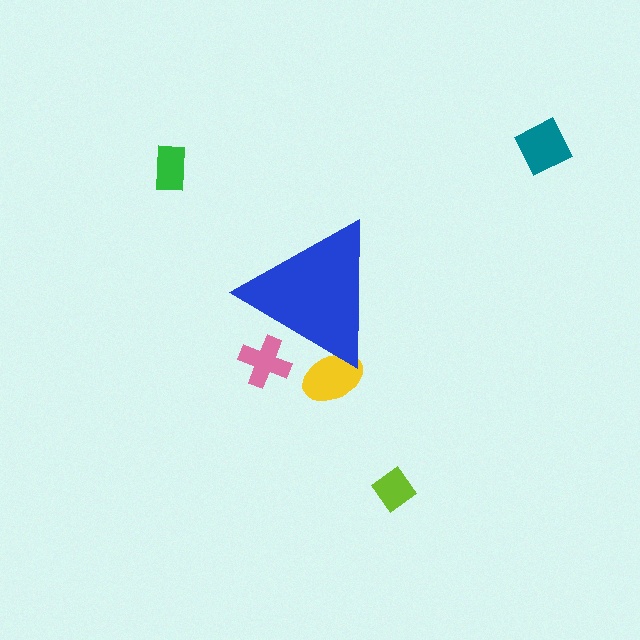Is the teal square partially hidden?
No, the teal square is fully visible.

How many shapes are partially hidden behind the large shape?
2 shapes are partially hidden.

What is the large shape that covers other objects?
A blue triangle.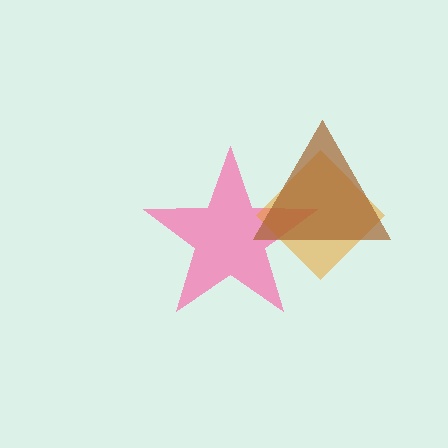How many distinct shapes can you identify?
There are 3 distinct shapes: a pink star, an orange diamond, a brown triangle.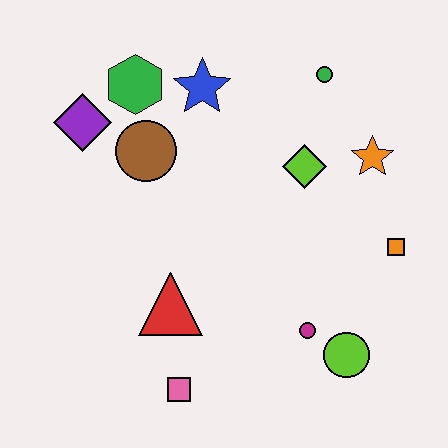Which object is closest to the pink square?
The red triangle is closest to the pink square.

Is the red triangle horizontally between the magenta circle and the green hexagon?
Yes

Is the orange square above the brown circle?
No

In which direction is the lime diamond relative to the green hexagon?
The lime diamond is to the right of the green hexagon.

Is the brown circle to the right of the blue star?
No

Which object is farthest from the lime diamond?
The pink square is farthest from the lime diamond.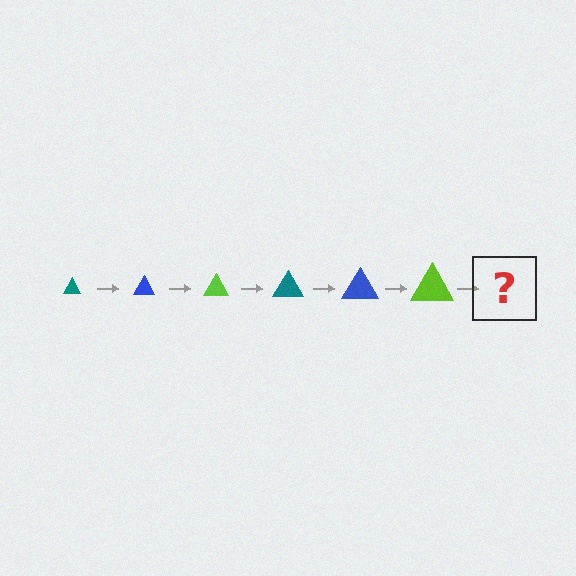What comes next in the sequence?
The next element should be a teal triangle, larger than the previous one.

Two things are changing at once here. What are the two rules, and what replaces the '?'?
The two rules are that the triangle grows larger each step and the color cycles through teal, blue, and lime. The '?' should be a teal triangle, larger than the previous one.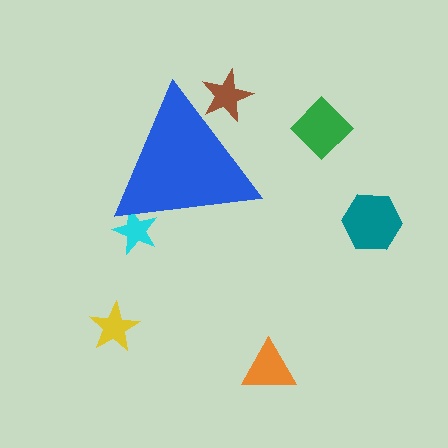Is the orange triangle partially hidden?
No, the orange triangle is fully visible.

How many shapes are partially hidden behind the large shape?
2 shapes are partially hidden.